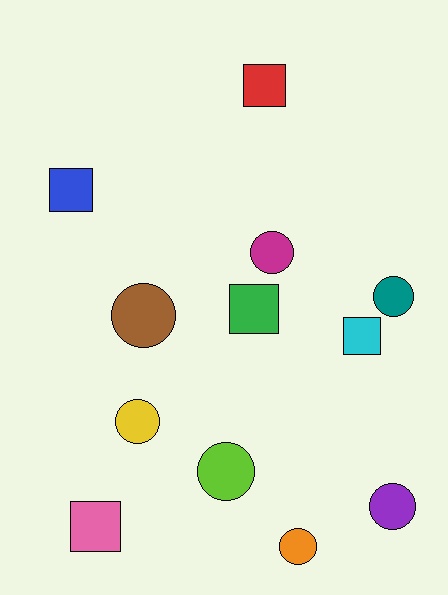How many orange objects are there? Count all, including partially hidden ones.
There is 1 orange object.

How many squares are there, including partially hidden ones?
There are 5 squares.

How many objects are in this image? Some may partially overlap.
There are 12 objects.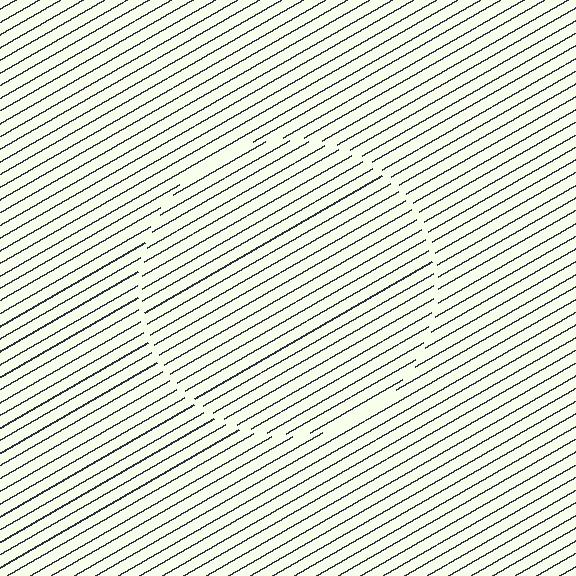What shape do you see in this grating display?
An illusory circle. The interior of the shape contains the same grating, shifted by half a period — the contour is defined by the phase discontinuity where line-ends from the inner and outer gratings abut.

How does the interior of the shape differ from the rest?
The interior of the shape contains the same grating, shifted by half a period — the contour is defined by the phase discontinuity where line-ends from the inner and outer gratings abut.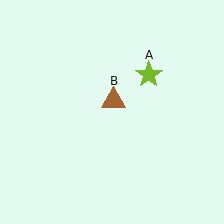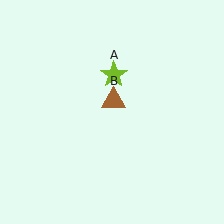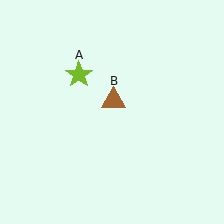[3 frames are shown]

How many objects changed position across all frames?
1 object changed position: lime star (object A).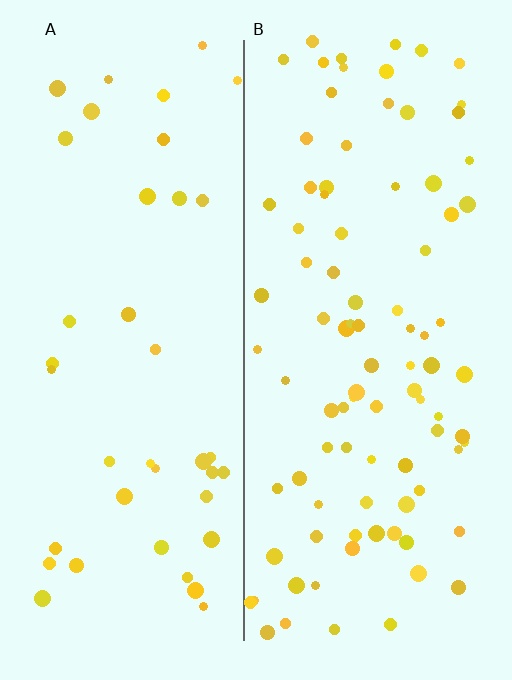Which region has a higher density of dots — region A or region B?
B (the right).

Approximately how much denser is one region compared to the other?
Approximately 2.2× — region B over region A.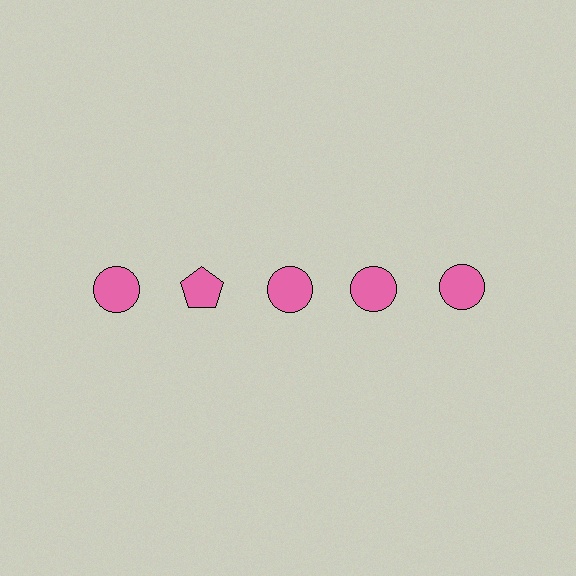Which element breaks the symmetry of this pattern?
The pink pentagon in the top row, second from left column breaks the symmetry. All other shapes are pink circles.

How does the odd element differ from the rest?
It has a different shape: pentagon instead of circle.